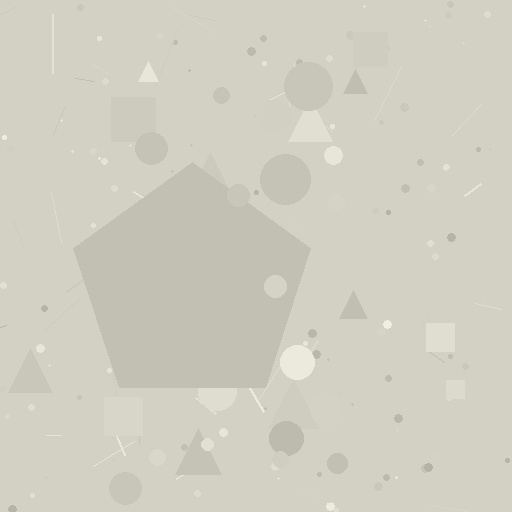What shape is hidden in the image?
A pentagon is hidden in the image.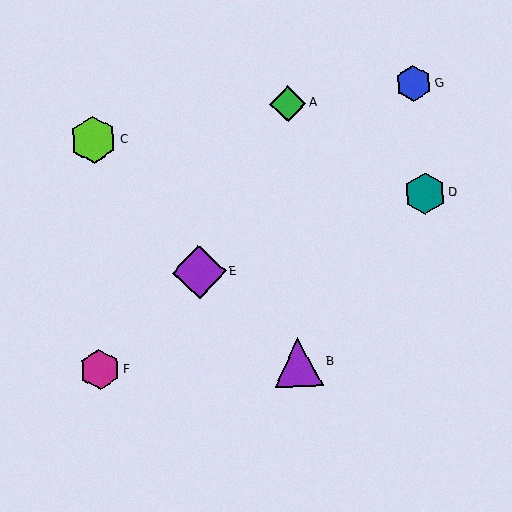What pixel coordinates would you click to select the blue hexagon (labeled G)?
Click at (413, 84) to select the blue hexagon G.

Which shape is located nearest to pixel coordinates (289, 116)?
The green diamond (labeled A) at (288, 104) is nearest to that location.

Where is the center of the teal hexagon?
The center of the teal hexagon is at (425, 193).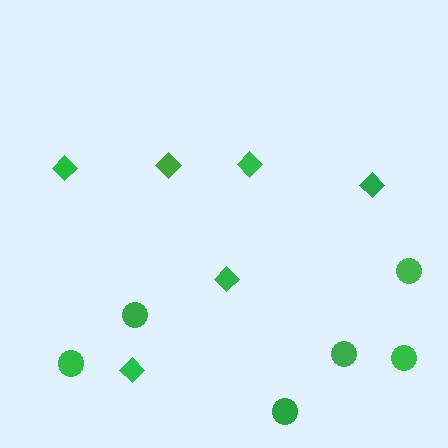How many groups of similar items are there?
There are 2 groups: one group of circles (6) and one group of diamonds (6).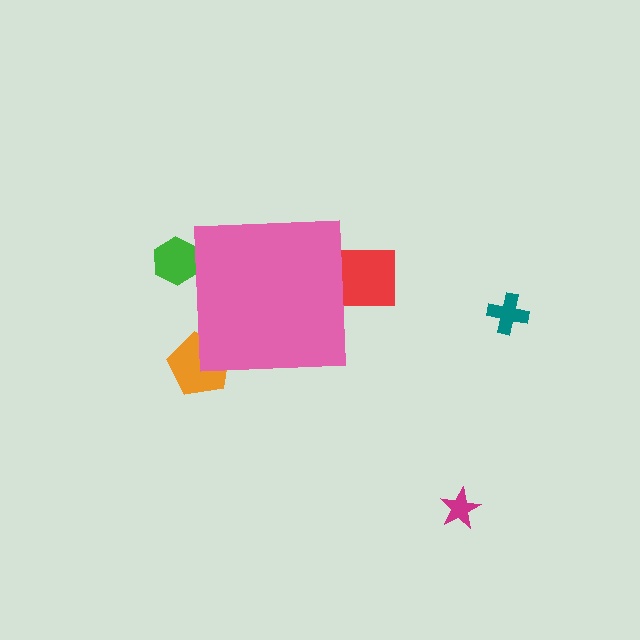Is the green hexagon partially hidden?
Yes, the green hexagon is partially hidden behind the pink square.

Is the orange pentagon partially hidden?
Yes, the orange pentagon is partially hidden behind the pink square.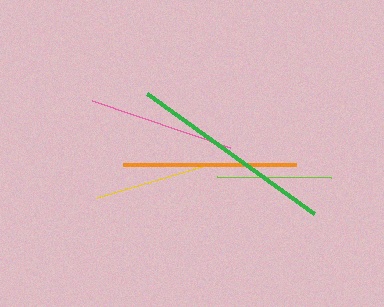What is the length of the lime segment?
The lime segment is approximately 114 pixels long.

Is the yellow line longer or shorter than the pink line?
The pink line is longer than the yellow line.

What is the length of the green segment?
The green segment is approximately 206 pixels long.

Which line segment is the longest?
The green line is the longest at approximately 206 pixels.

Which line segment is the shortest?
The lime line is the shortest at approximately 114 pixels.